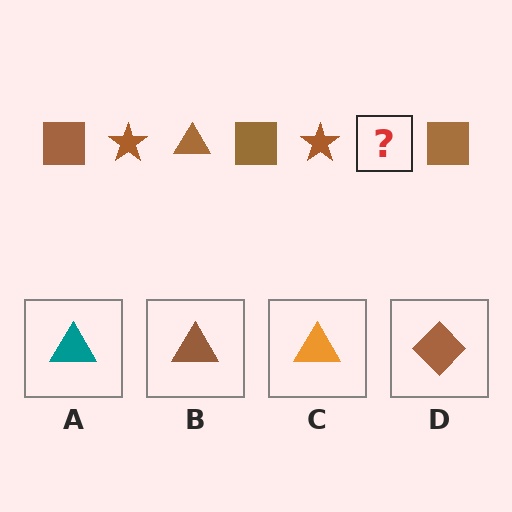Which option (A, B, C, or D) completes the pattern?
B.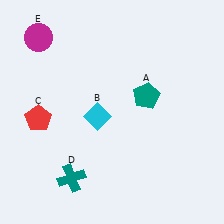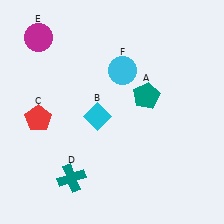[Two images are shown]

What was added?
A cyan circle (F) was added in Image 2.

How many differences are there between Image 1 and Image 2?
There is 1 difference between the two images.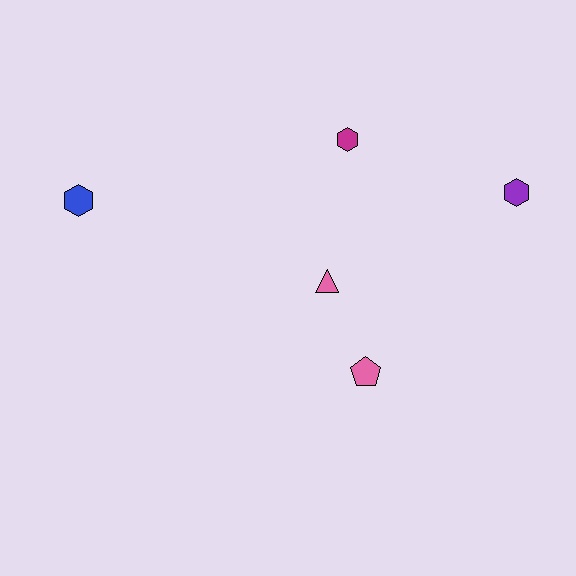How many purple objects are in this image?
There is 1 purple object.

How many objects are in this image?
There are 5 objects.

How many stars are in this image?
There are no stars.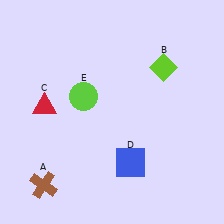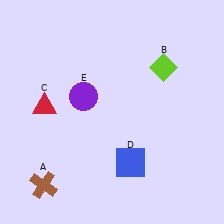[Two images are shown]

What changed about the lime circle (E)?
In Image 1, E is lime. In Image 2, it changed to purple.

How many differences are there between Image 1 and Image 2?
There is 1 difference between the two images.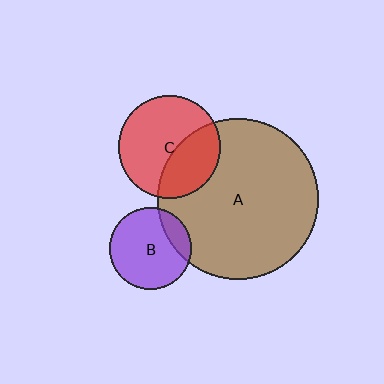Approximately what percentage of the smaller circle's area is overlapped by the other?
Approximately 15%.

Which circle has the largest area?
Circle A (brown).